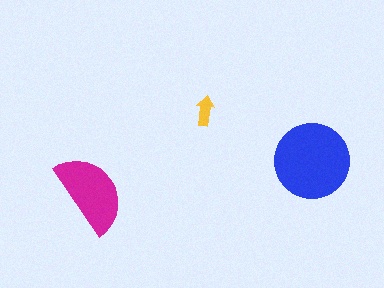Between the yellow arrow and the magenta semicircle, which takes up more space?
The magenta semicircle.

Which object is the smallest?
The yellow arrow.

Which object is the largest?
The blue circle.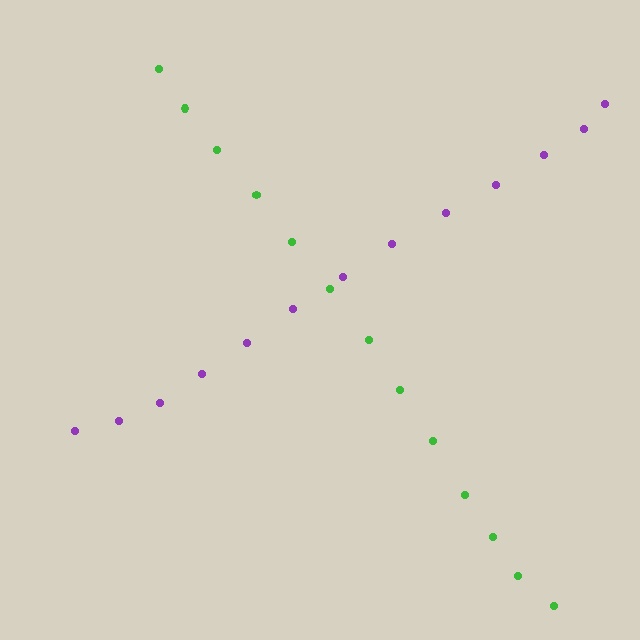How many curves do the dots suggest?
There are 2 distinct paths.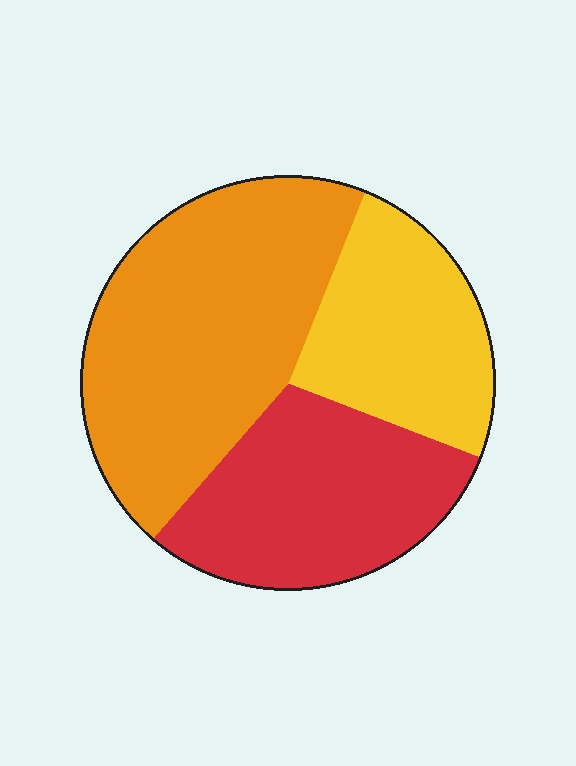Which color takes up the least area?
Yellow, at roughly 25%.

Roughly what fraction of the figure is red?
Red covers 30% of the figure.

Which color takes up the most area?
Orange, at roughly 45%.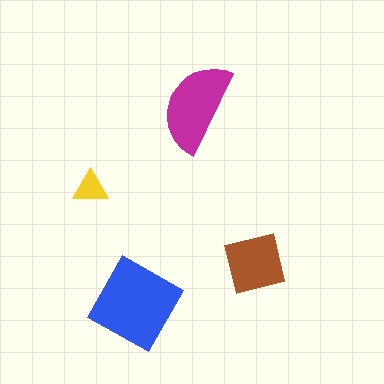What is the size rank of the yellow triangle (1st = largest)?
4th.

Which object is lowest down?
The blue square is bottommost.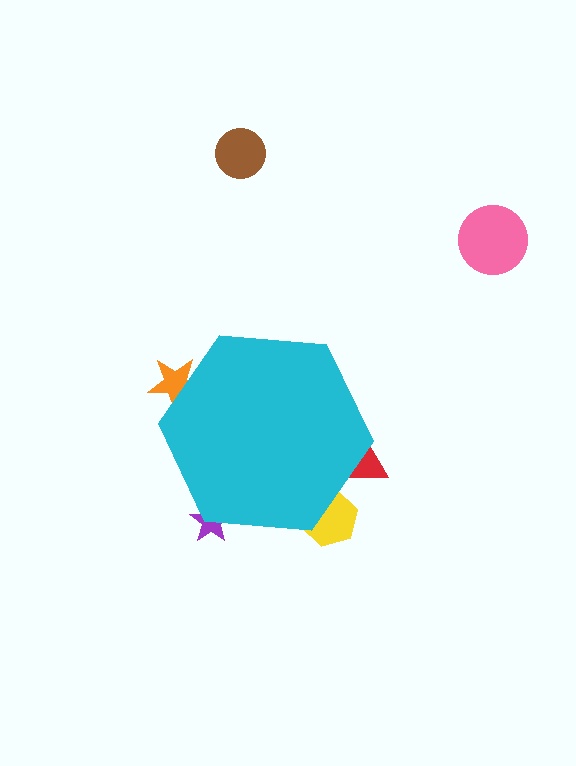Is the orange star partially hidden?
Yes, the orange star is partially hidden behind the cyan hexagon.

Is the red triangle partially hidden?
Yes, the red triangle is partially hidden behind the cyan hexagon.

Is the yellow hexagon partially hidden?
Yes, the yellow hexagon is partially hidden behind the cyan hexagon.